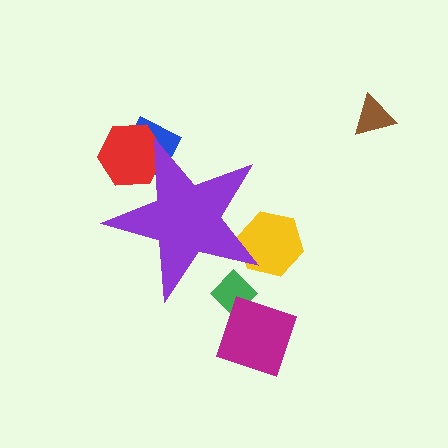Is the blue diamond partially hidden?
Yes, the blue diamond is partially hidden behind the purple star.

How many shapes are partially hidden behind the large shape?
4 shapes are partially hidden.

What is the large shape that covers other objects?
A purple star.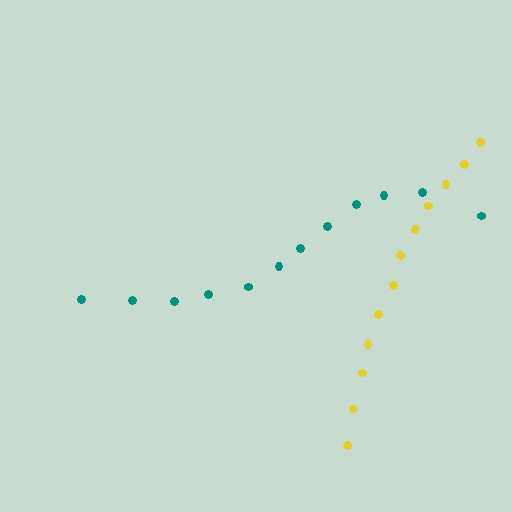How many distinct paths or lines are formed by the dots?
There are 2 distinct paths.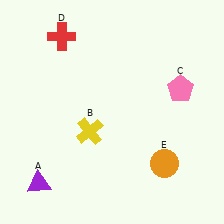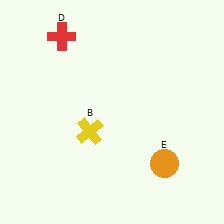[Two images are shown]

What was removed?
The pink pentagon (C), the purple triangle (A) were removed in Image 2.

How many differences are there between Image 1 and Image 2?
There are 2 differences between the two images.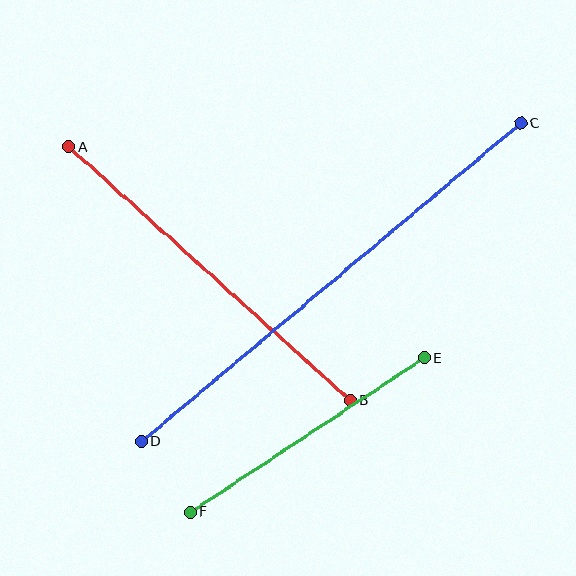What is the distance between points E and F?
The distance is approximately 280 pixels.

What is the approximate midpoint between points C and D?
The midpoint is at approximately (331, 282) pixels.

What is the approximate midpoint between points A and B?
The midpoint is at approximately (210, 274) pixels.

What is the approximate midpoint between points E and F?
The midpoint is at approximately (307, 435) pixels.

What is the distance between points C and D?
The distance is approximately 495 pixels.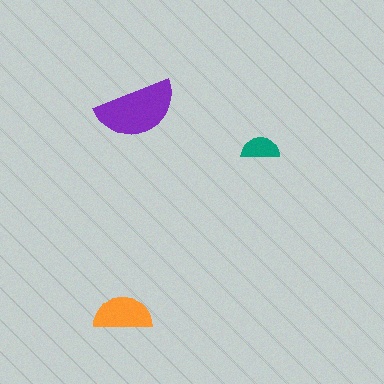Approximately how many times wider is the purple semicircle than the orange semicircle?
About 1.5 times wider.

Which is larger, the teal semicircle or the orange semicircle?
The orange one.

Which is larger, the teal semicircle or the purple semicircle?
The purple one.